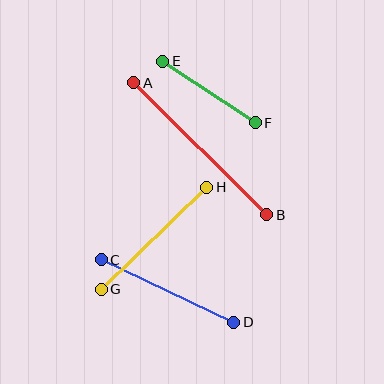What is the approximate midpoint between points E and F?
The midpoint is at approximately (209, 92) pixels.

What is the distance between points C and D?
The distance is approximately 146 pixels.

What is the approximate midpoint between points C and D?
The midpoint is at approximately (167, 291) pixels.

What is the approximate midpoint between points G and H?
The midpoint is at approximately (154, 238) pixels.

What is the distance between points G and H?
The distance is approximately 147 pixels.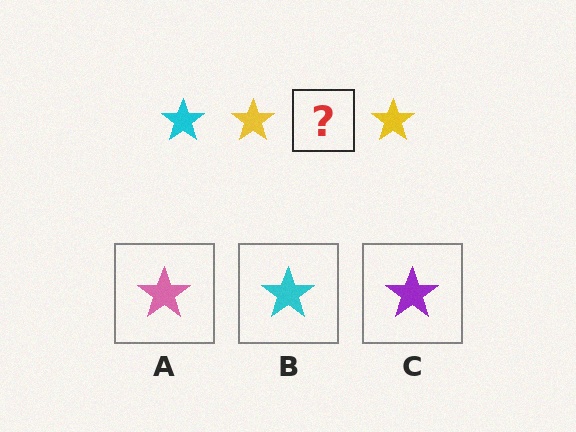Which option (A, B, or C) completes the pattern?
B.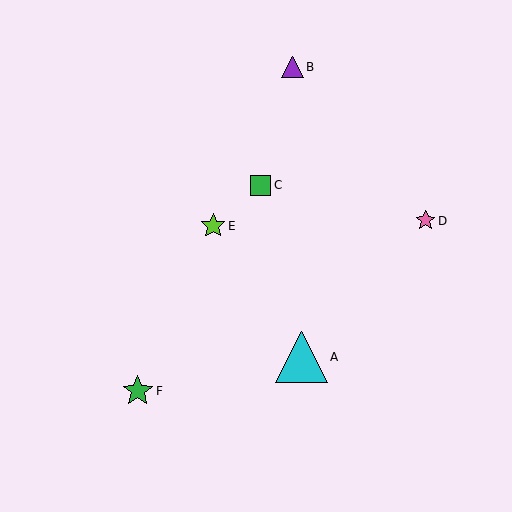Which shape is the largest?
The cyan triangle (labeled A) is the largest.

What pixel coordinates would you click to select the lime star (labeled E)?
Click at (213, 226) to select the lime star E.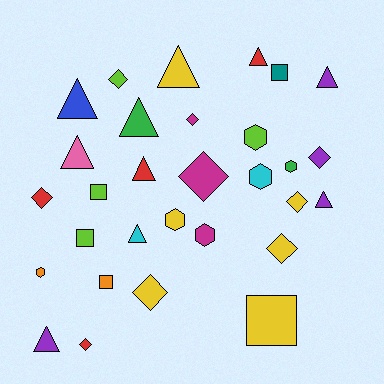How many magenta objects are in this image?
There are 3 magenta objects.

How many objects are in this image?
There are 30 objects.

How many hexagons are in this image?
There are 6 hexagons.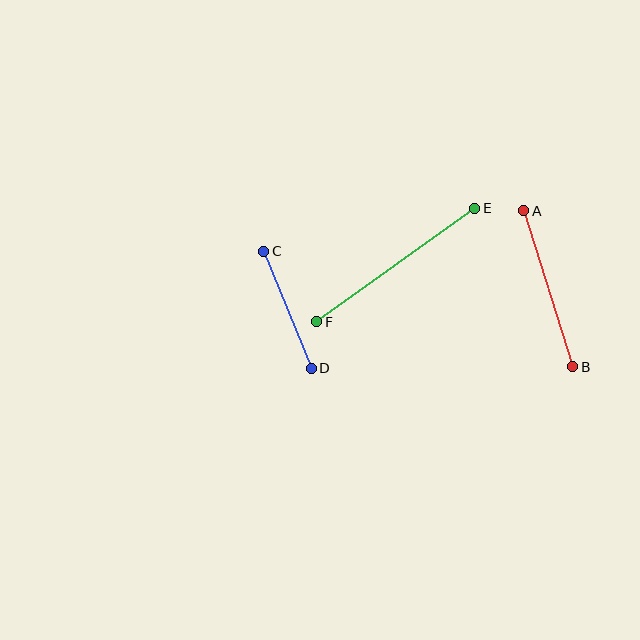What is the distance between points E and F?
The distance is approximately 194 pixels.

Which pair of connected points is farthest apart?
Points E and F are farthest apart.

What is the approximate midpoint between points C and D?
The midpoint is at approximately (288, 310) pixels.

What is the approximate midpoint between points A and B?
The midpoint is at approximately (548, 289) pixels.